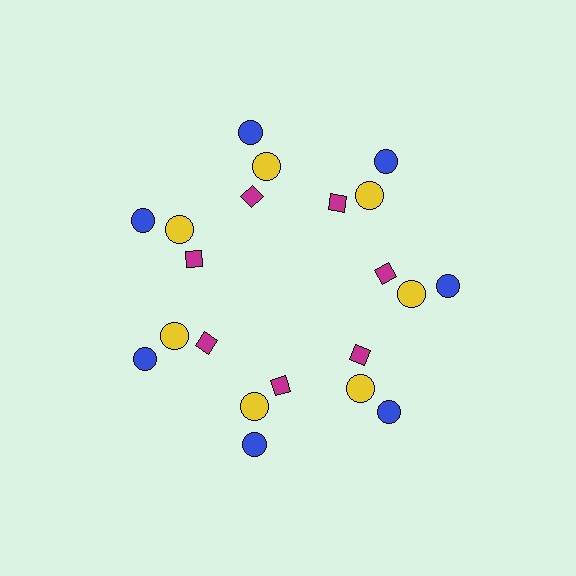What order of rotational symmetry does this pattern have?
This pattern has 7-fold rotational symmetry.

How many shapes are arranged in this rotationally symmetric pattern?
There are 21 shapes, arranged in 7 groups of 3.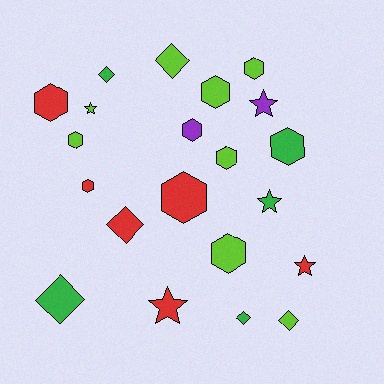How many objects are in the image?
There are 21 objects.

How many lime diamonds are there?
There are 2 lime diamonds.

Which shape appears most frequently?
Hexagon, with 10 objects.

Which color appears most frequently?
Lime, with 8 objects.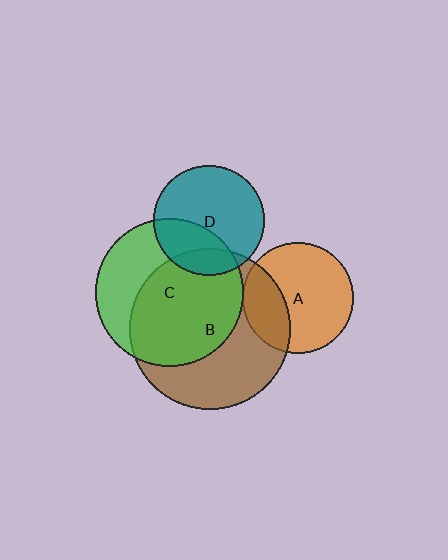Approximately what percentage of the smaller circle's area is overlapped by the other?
Approximately 5%.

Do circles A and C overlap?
Yes.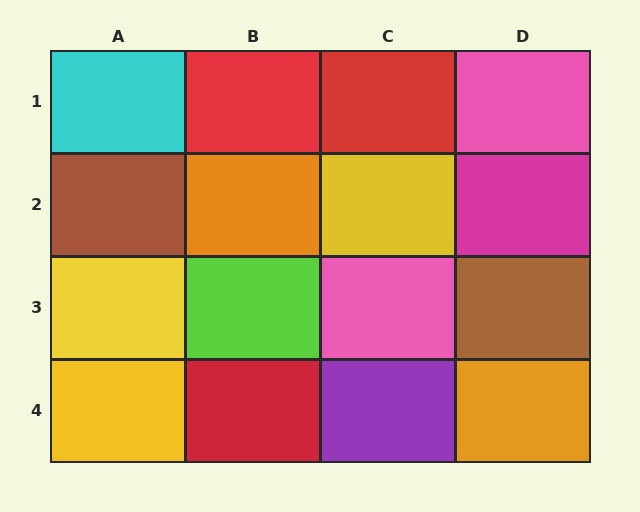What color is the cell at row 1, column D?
Pink.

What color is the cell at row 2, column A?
Brown.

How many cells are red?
3 cells are red.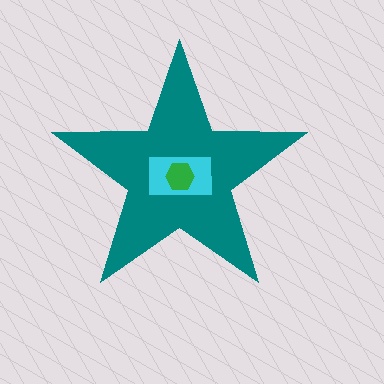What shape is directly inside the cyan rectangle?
The green hexagon.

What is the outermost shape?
The teal star.